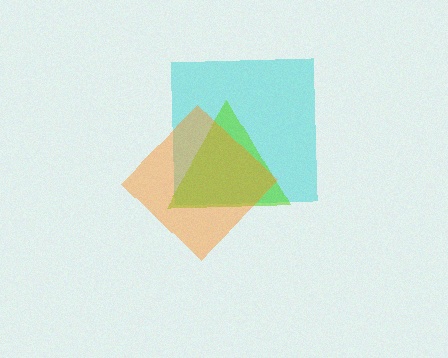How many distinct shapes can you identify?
There are 3 distinct shapes: a cyan square, a lime triangle, an orange diamond.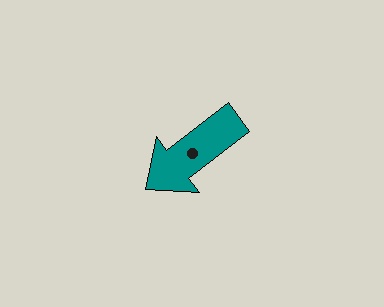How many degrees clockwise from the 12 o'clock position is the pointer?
Approximately 232 degrees.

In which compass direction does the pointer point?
Southwest.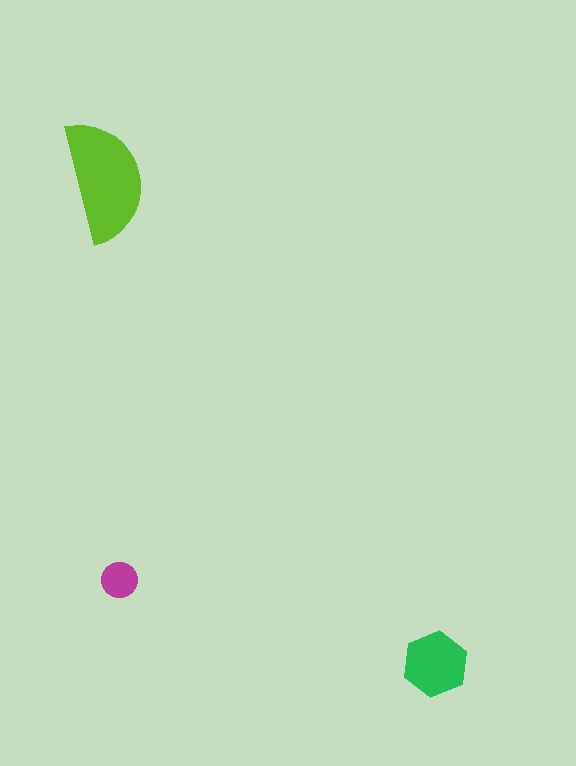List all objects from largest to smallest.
The lime semicircle, the green hexagon, the magenta circle.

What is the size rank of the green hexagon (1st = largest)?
2nd.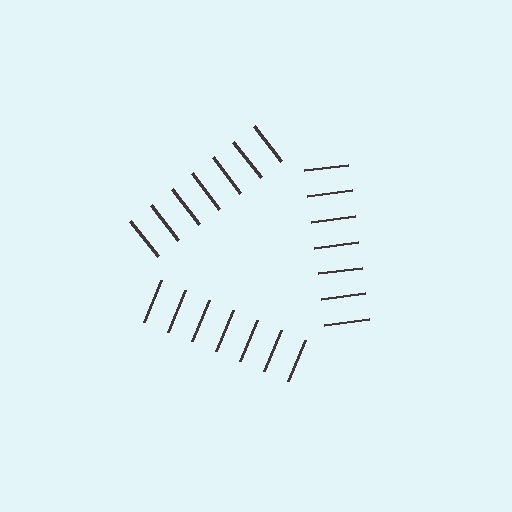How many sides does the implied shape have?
3 sides — the line-ends trace a triangle.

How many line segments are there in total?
21 — 7 along each of the 3 edges.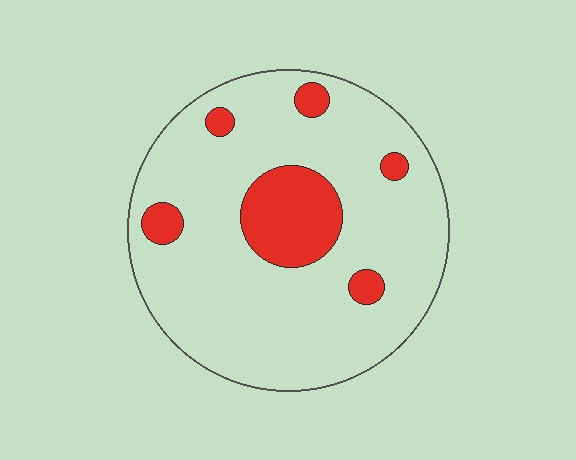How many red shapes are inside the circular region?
6.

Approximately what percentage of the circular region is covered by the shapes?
Approximately 15%.